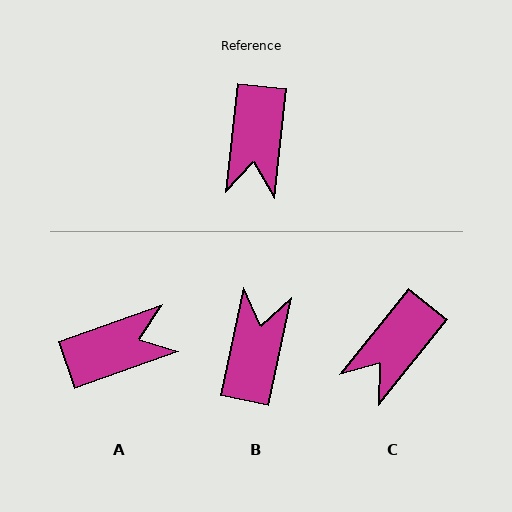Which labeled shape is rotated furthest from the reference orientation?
B, about 175 degrees away.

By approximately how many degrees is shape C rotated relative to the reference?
Approximately 32 degrees clockwise.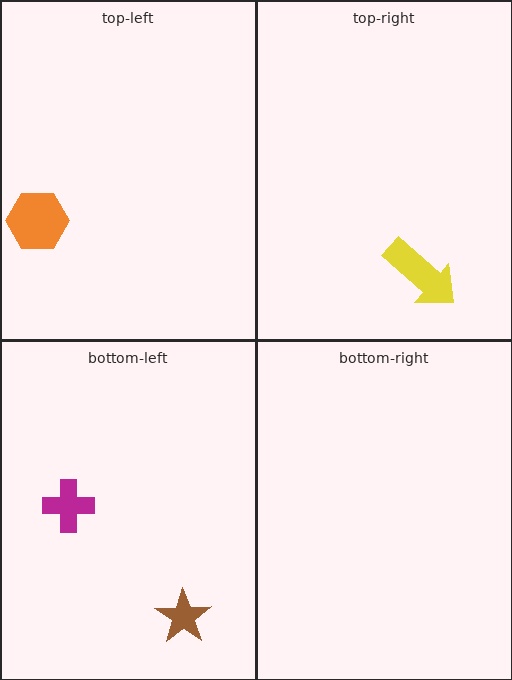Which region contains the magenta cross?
The bottom-left region.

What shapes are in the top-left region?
The orange hexagon.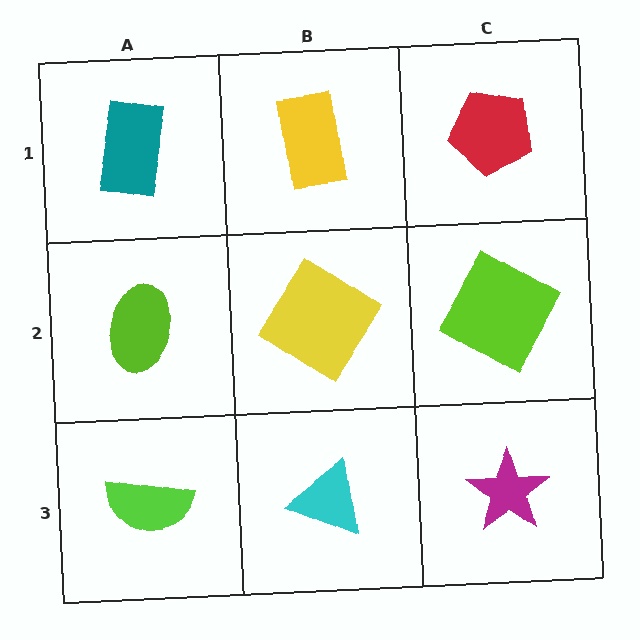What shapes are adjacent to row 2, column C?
A red pentagon (row 1, column C), a magenta star (row 3, column C), a yellow diamond (row 2, column B).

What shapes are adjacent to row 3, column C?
A lime diamond (row 2, column C), a cyan triangle (row 3, column B).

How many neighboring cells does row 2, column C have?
3.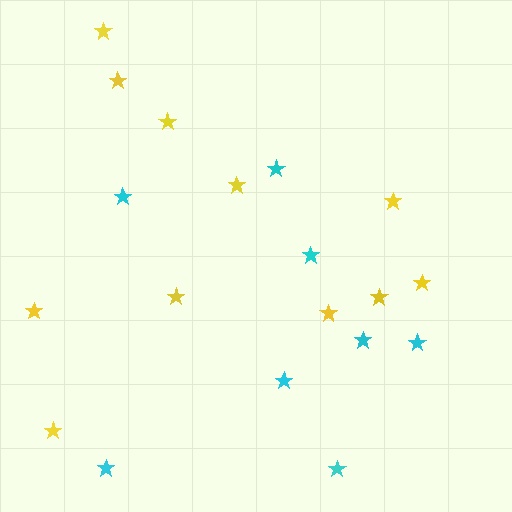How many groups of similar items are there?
There are 2 groups: one group of yellow stars (11) and one group of cyan stars (8).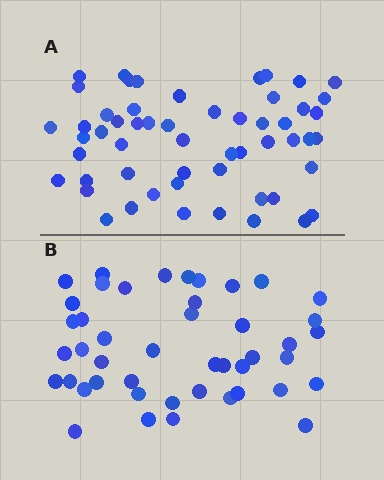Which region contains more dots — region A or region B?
Region A (the top region) has more dots.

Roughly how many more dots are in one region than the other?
Region A has roughly 10 or so more dots than region B.